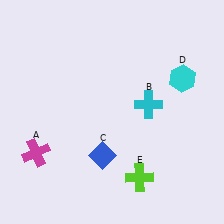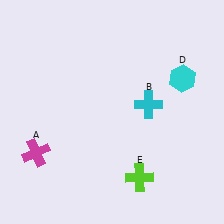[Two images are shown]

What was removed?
The blue diamond (C) was removed in Image 2.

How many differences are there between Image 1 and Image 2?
There is 1 difference between the two images.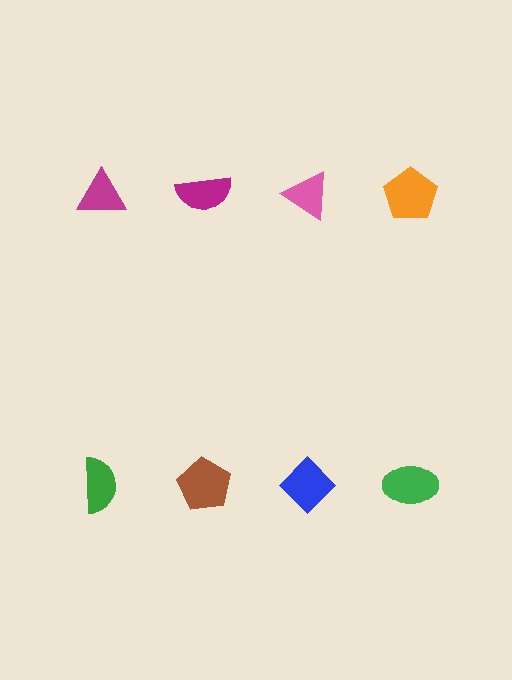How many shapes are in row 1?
4 shapes.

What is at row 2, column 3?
A blue diamond.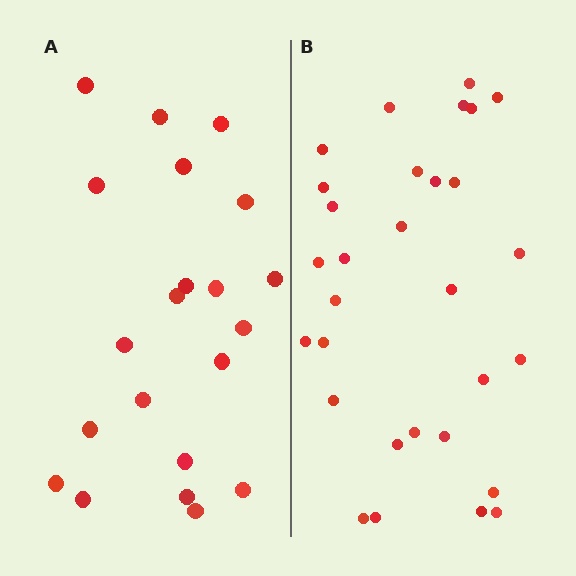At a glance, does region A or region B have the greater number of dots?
Region B (the right region) has more dots.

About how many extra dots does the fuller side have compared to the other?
Region B has roughly 8 or so more dots than region A.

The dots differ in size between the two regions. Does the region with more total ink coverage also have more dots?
No. Region A has more total ink coverage because its dots are larger, but region B actually contains more individual dots. Total area can be misleading — the number of items is what matters here.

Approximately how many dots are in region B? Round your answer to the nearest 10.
About 30 dots.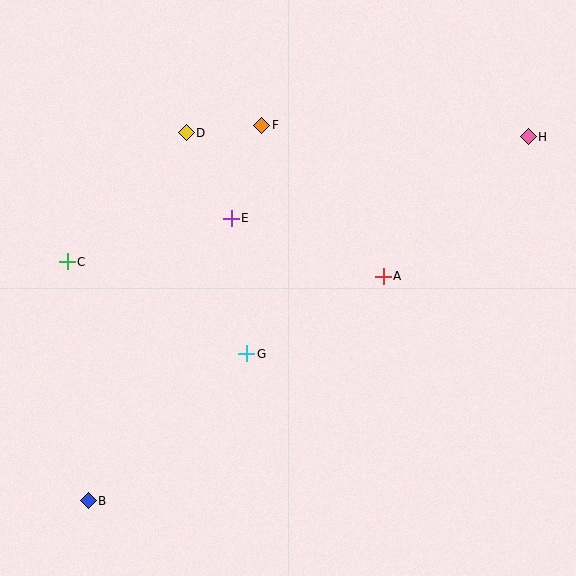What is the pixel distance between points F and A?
The distance between F and A is 194 pixels.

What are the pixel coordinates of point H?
Point H is at (528, 137).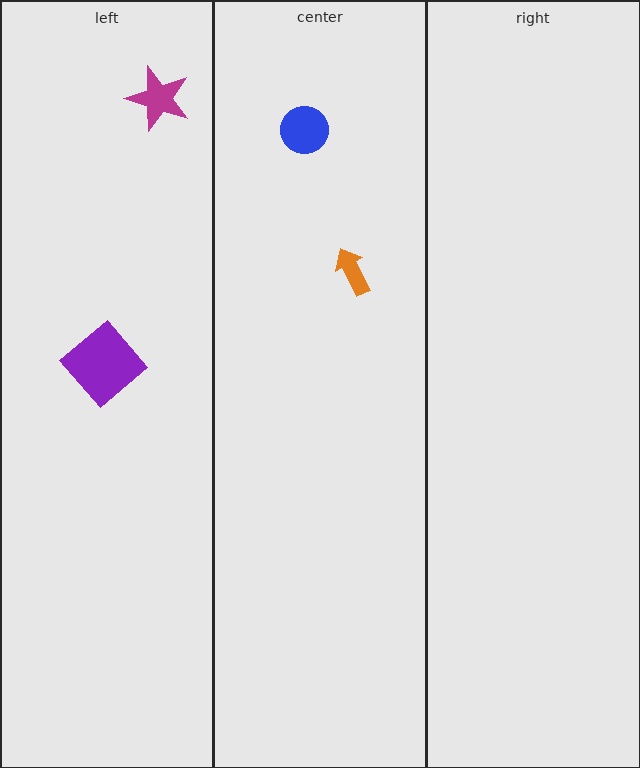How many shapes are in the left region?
2.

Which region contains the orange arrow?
The center region.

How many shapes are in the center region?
2.